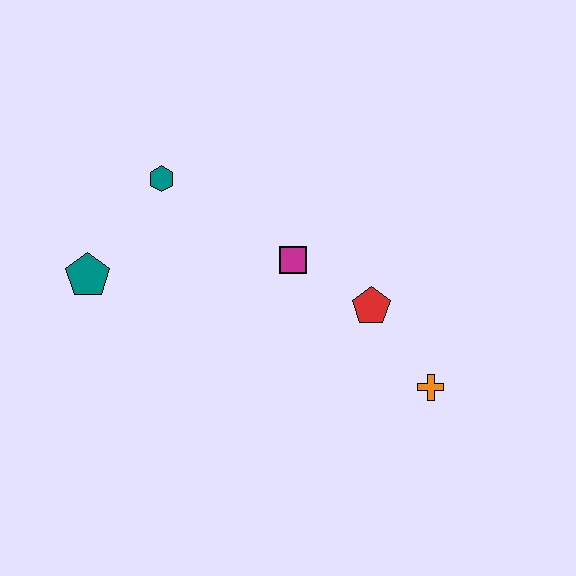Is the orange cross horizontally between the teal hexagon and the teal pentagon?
No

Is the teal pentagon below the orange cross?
No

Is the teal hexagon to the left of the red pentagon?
Yes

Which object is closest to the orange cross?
The red pentagon is closest to the orange cross.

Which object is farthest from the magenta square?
The teal pentagon is farthest from the magenta square.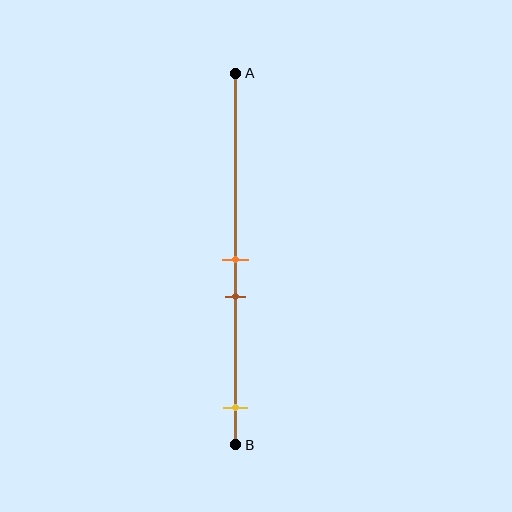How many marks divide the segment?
There are 3 marks dividing the segment.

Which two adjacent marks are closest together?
The orange and brown marks are the closest adjacent pair.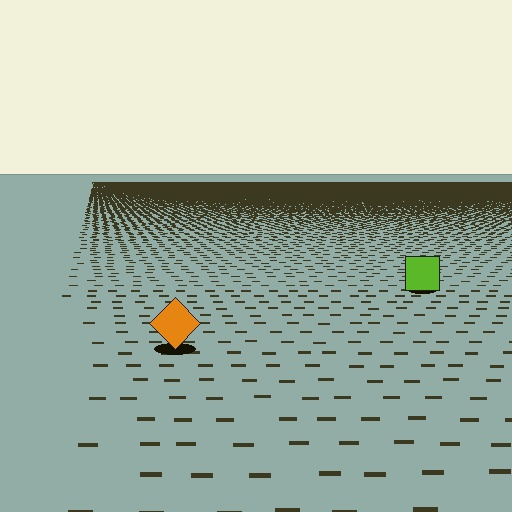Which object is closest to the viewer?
The orange diamond is closest. The texture marks near it are larger and more spread out.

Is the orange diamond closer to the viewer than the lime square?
Yes. The orange diamond is closer — you can tell from the texture gradient: the ground texture is coarser near it.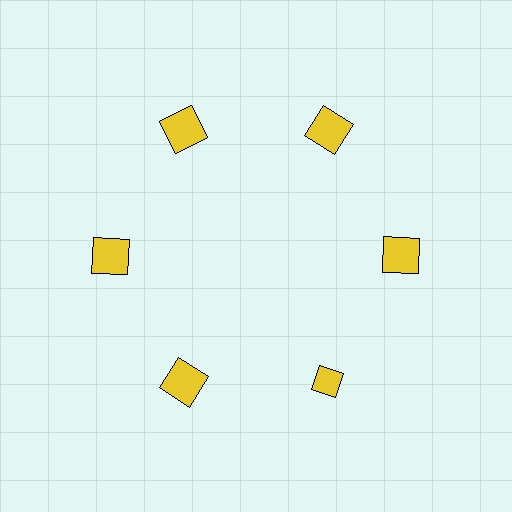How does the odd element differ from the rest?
It has a different shape: diamond instead of square.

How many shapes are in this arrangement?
There are 6 shapes arranged in a ring pattern.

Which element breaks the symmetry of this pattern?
The yellow diamond at roughly the 5 o'clock position breaks the symmetry. All other shapes are yellow squares.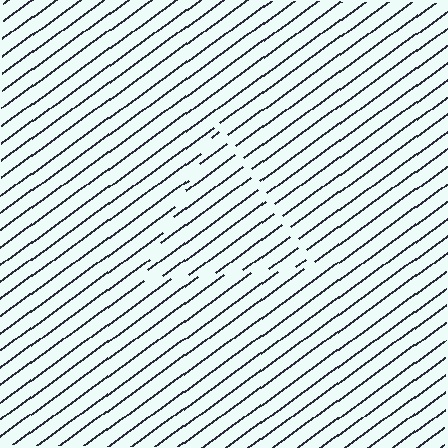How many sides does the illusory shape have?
3 sides — the line-ends trace a triangle.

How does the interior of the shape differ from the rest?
The interior of the shape contains the same grating, shifted by half a period — the contour is defined by the phase discontinuity where line-ends from the inner and outer gratings abut.